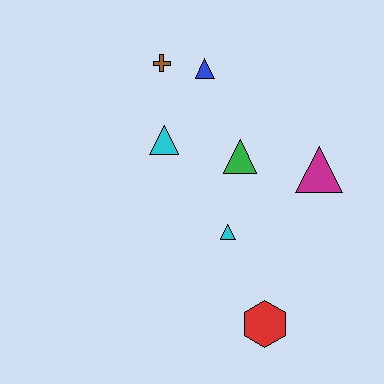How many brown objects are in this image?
There is 1 brown object.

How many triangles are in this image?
There are 5 triangles.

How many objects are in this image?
There are 7 objects.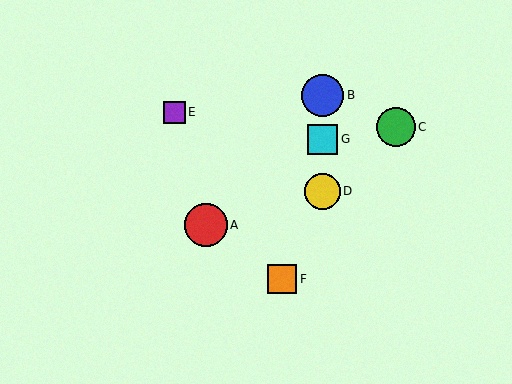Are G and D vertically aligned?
Yes, both are at x≈323.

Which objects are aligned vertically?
Objects B, D, G are aligned vertically.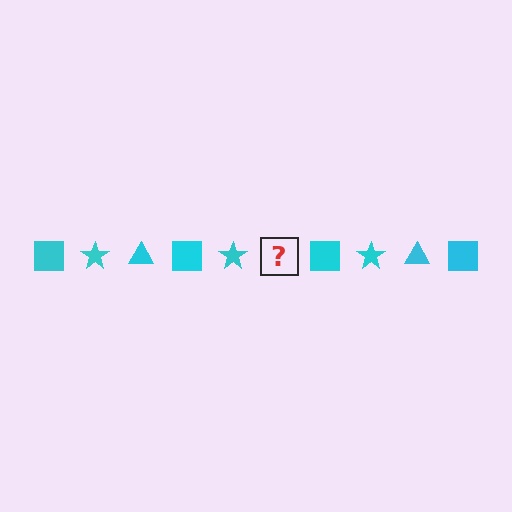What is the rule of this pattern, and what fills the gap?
The rule is that the pattern cycles through square, star, triangle shapes in cyan. The gap should be filled with a cyan triangle.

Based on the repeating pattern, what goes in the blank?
The blank should be a cyan triangle.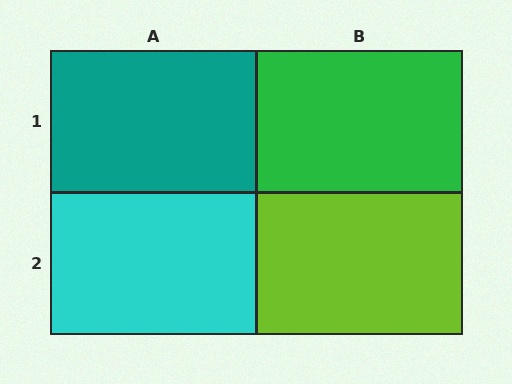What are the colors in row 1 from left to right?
Teal, green.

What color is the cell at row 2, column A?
Cyan.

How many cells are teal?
1 cell is teal.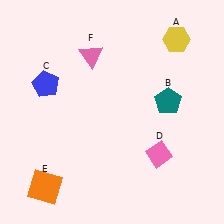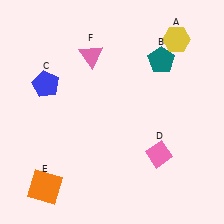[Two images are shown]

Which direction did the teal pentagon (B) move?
The teal pentagon (B) moved up.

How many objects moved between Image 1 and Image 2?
1 object moved between the two images.